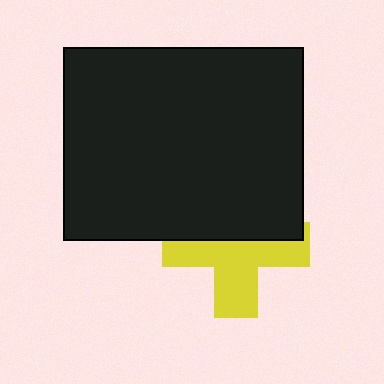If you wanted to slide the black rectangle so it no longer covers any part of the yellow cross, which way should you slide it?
Slide it up — that is the most direct way to separate the two shapes.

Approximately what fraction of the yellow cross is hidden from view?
Roughly 45% of the yellow cross is hidden behind the black rectangle.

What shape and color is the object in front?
The object in front is a black rectangle.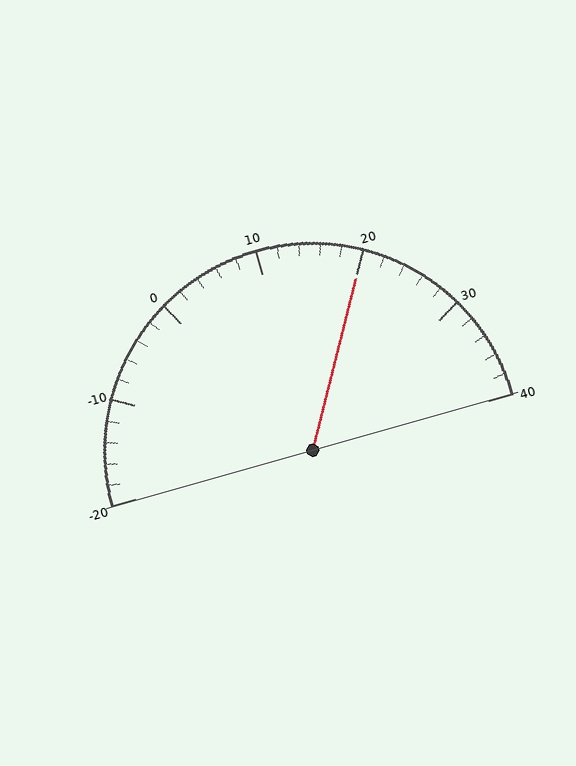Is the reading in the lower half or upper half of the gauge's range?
The reading is in the upper half of the range (-20 to 40).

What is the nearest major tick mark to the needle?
The nearest major tick mark is 20.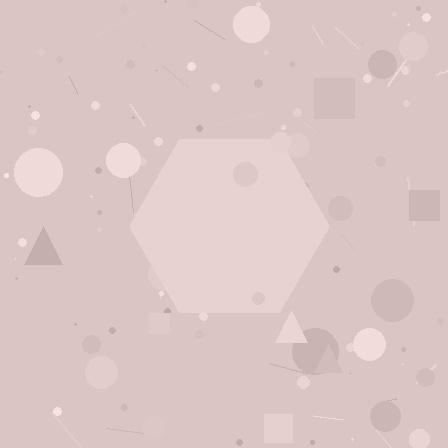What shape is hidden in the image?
A hexagon is hidden in the image.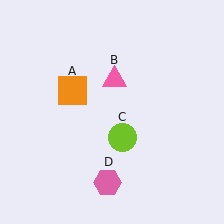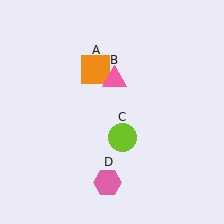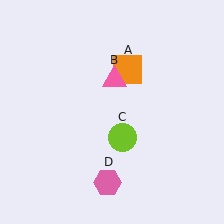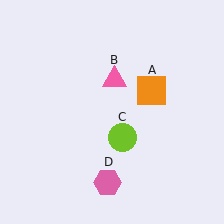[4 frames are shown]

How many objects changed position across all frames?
1 object changed position: orange square (object A).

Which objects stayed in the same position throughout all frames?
Pink triangle (object B) and lime circle (object C) and pink hexagon (object D) remained stationary.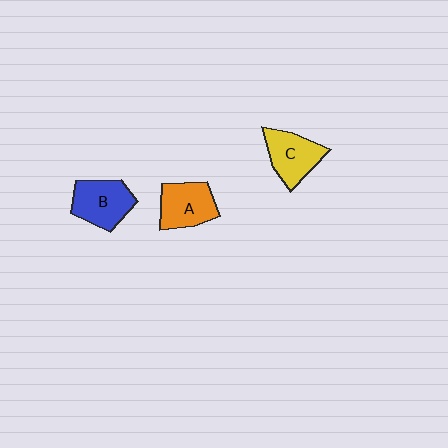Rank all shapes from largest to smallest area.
From largest to smallest: B (blue), A (orange), C (yellow).